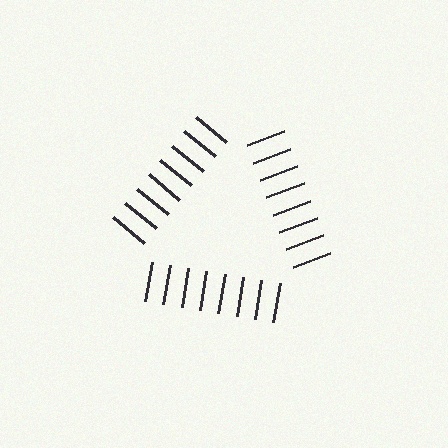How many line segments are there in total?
24 — 8 along each of the 3 edges.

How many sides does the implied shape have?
3 sides — the line-ends trace a triangle.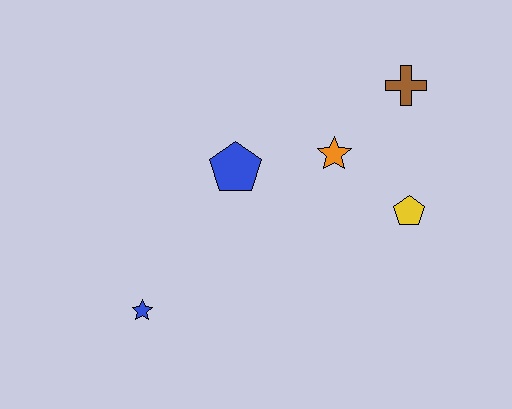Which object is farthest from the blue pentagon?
The brown cross is farthest from the blue pentagon.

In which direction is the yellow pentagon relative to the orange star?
The yellow pentagon is to the right of the orange star.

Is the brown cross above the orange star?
Yes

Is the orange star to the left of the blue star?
No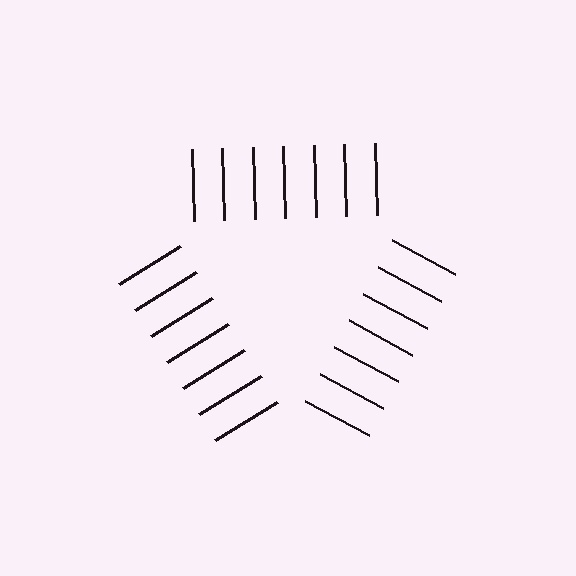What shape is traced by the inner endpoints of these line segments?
An illusory triangle — the line segments terminate on its edges but no continuous stroke is drawn.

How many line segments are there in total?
21 — 7 along each of the 3 edges.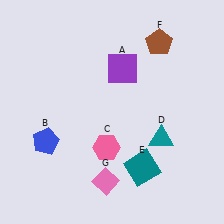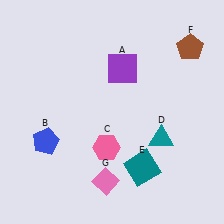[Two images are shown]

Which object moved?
The brown pentagon (F) moved right.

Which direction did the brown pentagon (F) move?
The brown pentagon (F) moved right.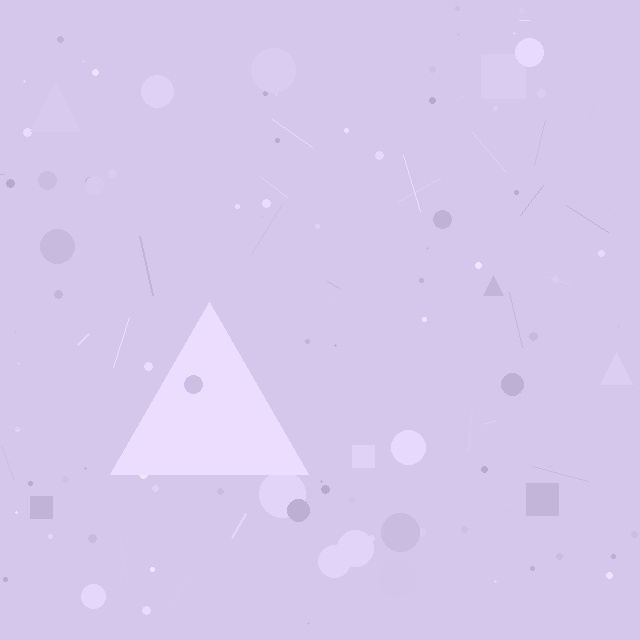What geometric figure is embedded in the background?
A triangle is embedded in the background.